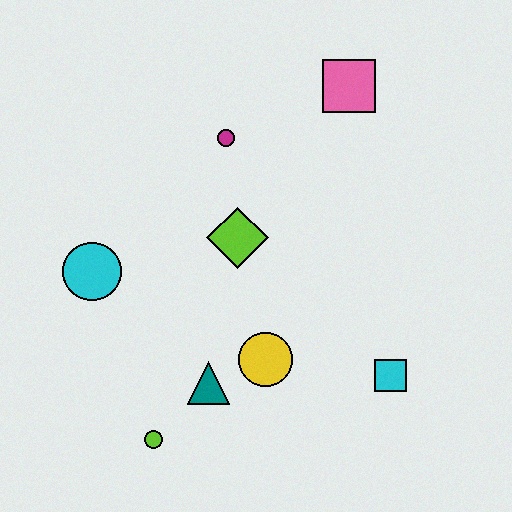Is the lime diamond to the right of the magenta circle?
Yes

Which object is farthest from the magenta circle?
The lime circle is farthest from the magenta circle.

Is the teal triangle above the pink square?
No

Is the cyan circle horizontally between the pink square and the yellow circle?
No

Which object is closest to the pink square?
The magenta circle is closest to the pink square.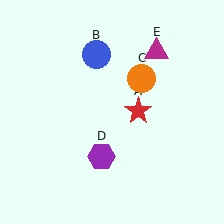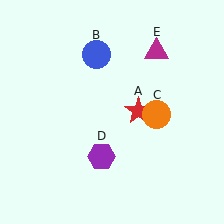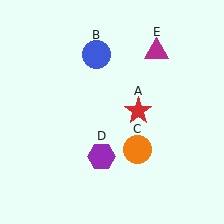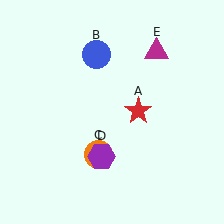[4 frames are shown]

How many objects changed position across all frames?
1 object changed position: orange circle (object C).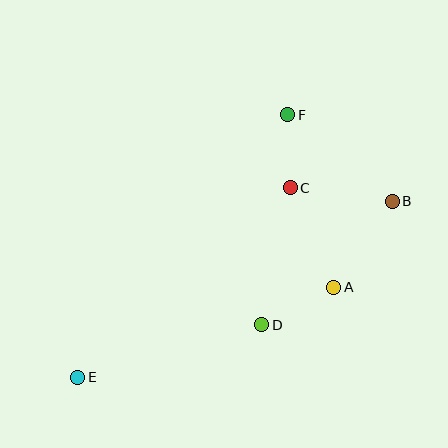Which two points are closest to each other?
Points C and F are closest to each other.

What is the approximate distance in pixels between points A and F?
The distance between A and F is approximately 179 pixels.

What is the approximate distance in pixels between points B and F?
The distance between B and F is approximately 136 pixels.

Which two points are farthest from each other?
Points B and E are farthest from each other.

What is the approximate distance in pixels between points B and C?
The distance between B and C is approximately 103 pixels.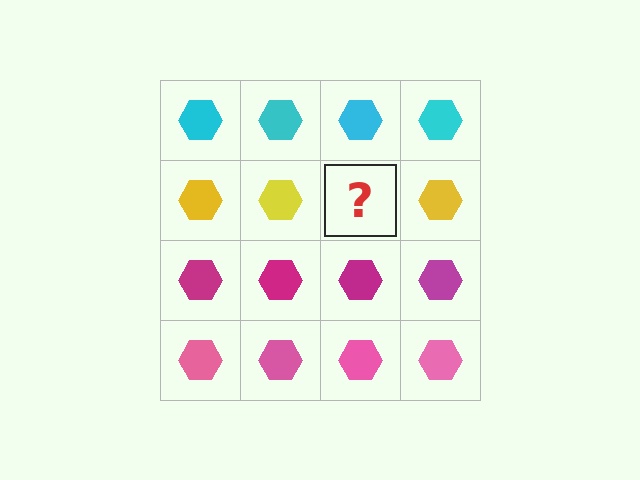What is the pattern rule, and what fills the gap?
The rule is that each row has a consistent color. The gap should be filled with a yellow hexagon.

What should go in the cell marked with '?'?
The missing cell should contain a yellow hexagon.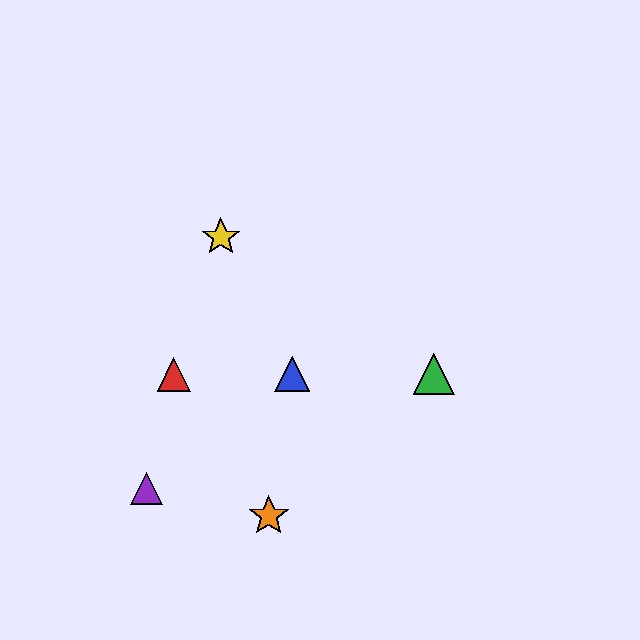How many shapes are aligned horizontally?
3 shapes (the red triangle, the blue triangle, the green triangle) are aligned horizontally.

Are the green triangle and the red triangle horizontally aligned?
Yes, both are at y≈374.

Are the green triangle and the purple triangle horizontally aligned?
No, the green triangle is at y≈374 and the purple triangle is at y≈488.